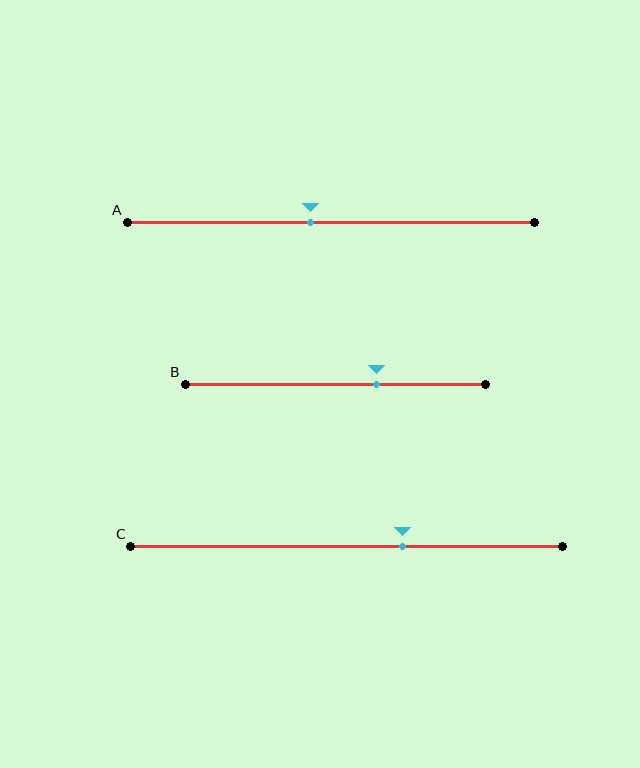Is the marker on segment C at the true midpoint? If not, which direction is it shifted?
No, the marker on segment C is shifted to the right by about 13% of the segment length.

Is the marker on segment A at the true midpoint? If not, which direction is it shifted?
No, the marker on segment A is shifted to the left by about 5% of the segment length.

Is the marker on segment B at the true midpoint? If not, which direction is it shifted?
No, the marker on segment B is shifted to the right by about 14% of the segment length.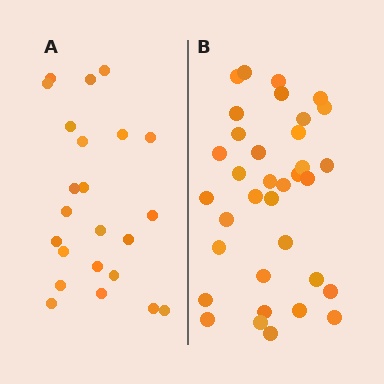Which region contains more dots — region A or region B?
Region B (the right region) has more dots.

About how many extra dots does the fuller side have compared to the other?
Region B has roughly 12 or so more dots than region A.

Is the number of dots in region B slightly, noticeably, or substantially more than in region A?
Region B has substantially more. The ratio is roughly 1.5 to 1.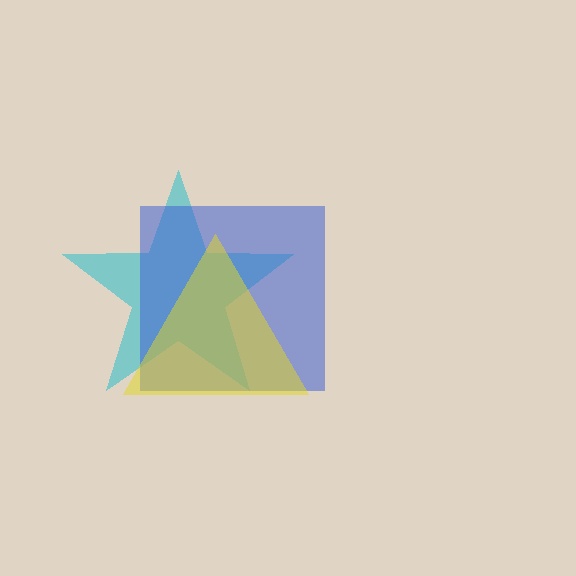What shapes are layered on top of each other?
The layered shapes are: a cyan star, a blue square, a yellow triangle.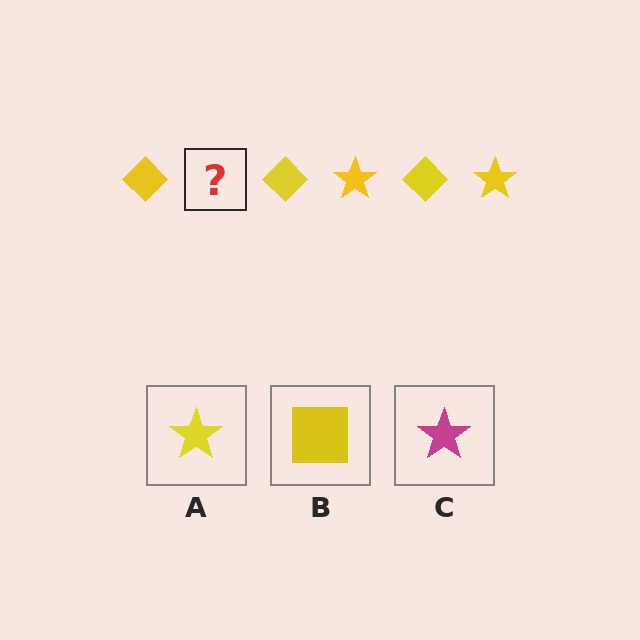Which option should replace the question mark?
Option A.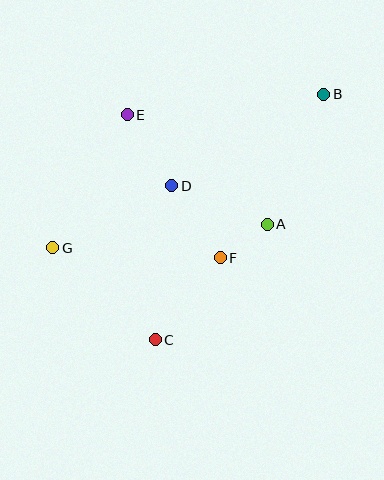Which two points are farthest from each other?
Points B and G are farthest from each other.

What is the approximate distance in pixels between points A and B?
The distance between A and B is approximately 141 pixels.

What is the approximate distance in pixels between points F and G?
The distance between F and G is approximately 168 pixels.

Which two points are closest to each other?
Points A and F are closest to each other.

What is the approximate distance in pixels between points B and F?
The distance between B and F is approximately 193 pixels.